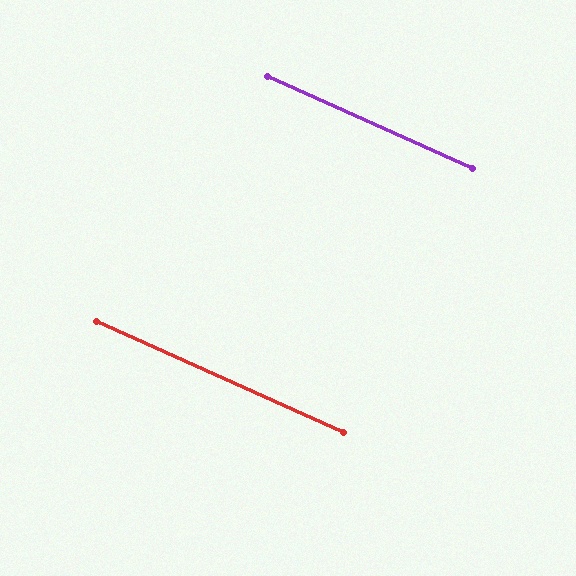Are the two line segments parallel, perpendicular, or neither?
Parallel — their directions differ by only 0.0°.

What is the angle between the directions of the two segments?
Approximately 0 degrees.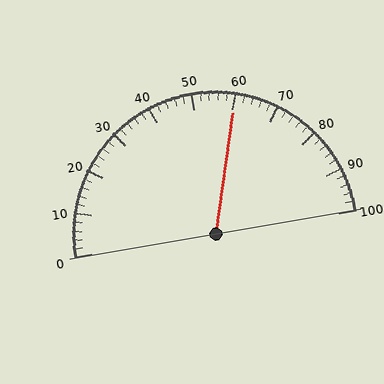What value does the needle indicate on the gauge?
The needle indicates approximately 60.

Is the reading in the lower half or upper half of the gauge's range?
The reading is in the upper half of the range (0 to 100).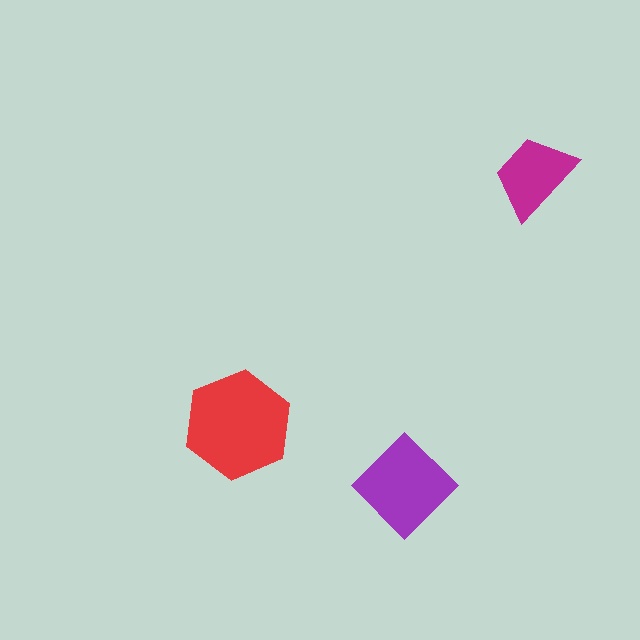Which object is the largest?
The red hexagon.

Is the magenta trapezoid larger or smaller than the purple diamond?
Smaller.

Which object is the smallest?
The magenta trapezoid.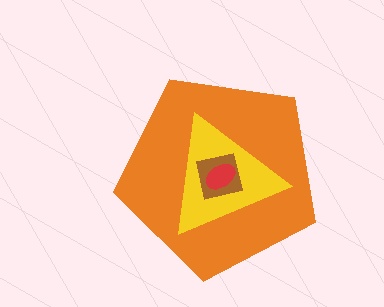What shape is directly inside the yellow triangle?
The brown square.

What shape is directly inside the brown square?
The red ellipse.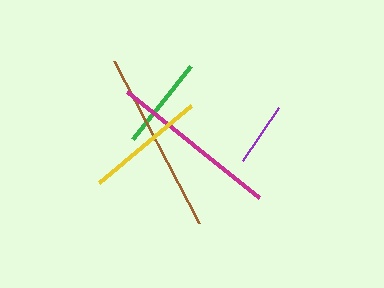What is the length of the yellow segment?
The yellow segment is approximately 120 pixels long.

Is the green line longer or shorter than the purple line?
The green line is longer than the purple line.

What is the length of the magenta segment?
The magenta segment is approximately 169 pixels long.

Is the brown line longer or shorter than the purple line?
The brown line is longer than the purple line.